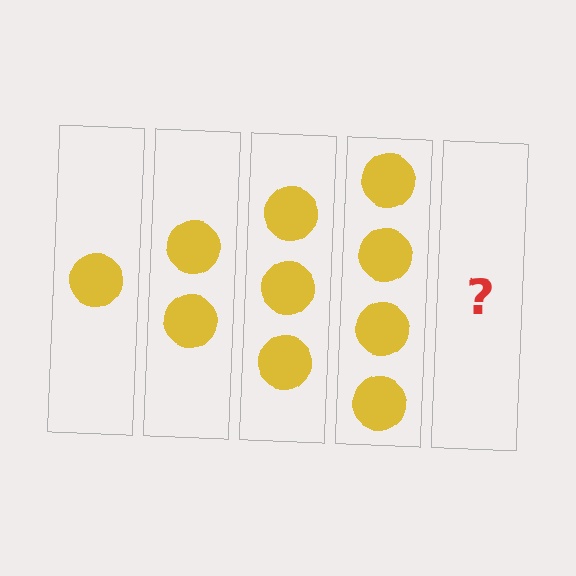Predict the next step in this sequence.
The next step is 5 circles.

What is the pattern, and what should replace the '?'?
The pattern is that each step adds one more circle. The '?' should be 5 circles.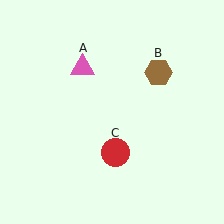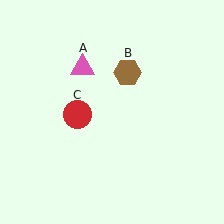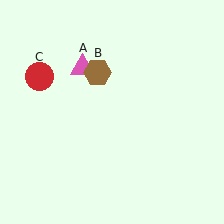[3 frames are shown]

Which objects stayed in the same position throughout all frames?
Pink triangle (object A) remained stationary.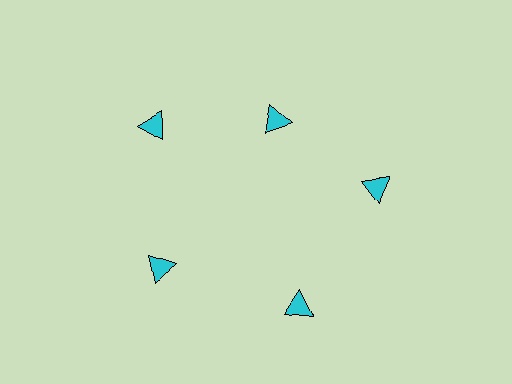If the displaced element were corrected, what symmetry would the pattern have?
It would have 5-fold rotational symmetry — the pattern would map onto itself every 72 degrees.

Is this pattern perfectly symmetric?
No. The 5 cyan triangles are arranged in a ring, but one element near the 1 o'clock position is pulled inward toward the center, breaking the 5-fold rotational symmetry.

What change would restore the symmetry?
The symmetry would be restored by moving it outward, back onto the ring so that all 5 triangles sit at equal angles and equal distance from the center.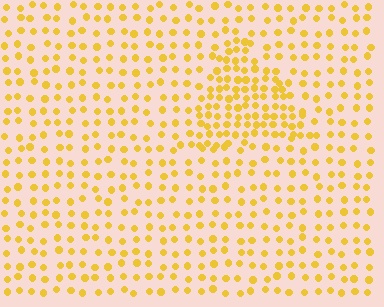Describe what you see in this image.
The image contains small yellow elements arranged at two different densities. A triangle-shaped region is visible where the elements are more densely packed than the surrounding area.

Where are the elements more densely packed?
The elements are more densely packed inside the triangle boundary.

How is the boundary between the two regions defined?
The boundary is defined by a change in element density (approximately 1.9x ratio). All elements are the same color, size, and shape.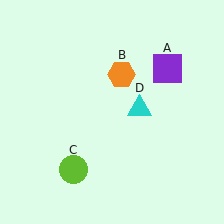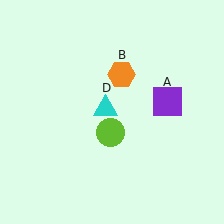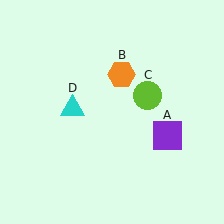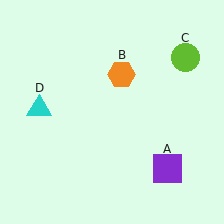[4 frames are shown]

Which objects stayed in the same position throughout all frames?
Orange hexagon (object B) remained stationary.